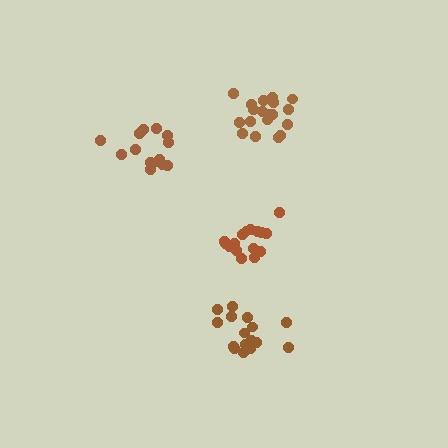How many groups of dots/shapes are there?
There are 4 groups.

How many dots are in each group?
Group 1: 19 dots, Group 2: 17 dots, Group 3: 16 dots, Group 4: 14 dots (66 total).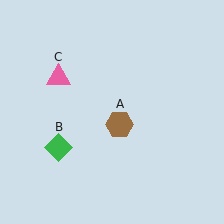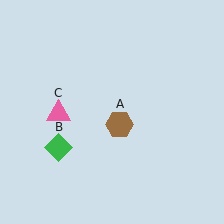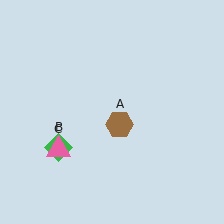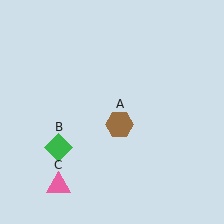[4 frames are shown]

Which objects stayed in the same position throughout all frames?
Brown hexagon (object A) and green diamond (object B) remained stationary.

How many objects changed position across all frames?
1 object changed position: pink triangle (object C).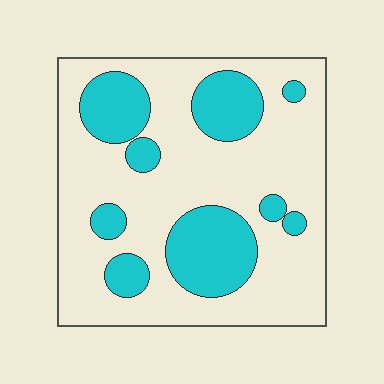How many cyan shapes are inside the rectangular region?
9.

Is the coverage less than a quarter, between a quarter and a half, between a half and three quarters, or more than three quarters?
Between a quarter and a half.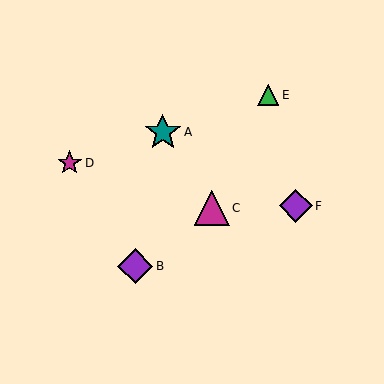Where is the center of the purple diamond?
The center of the purple diamond is at (296, 206).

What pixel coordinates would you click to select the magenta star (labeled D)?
Click at (70, 163) to select the magenta star D.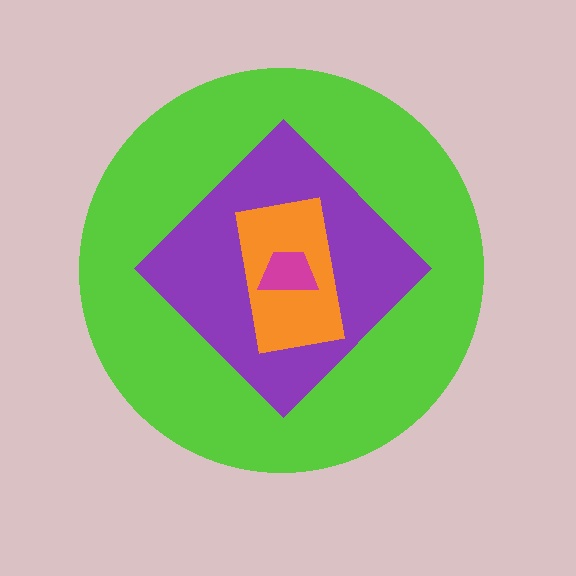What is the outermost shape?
The lime circle.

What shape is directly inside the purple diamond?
The orange rectangle.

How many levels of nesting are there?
4.